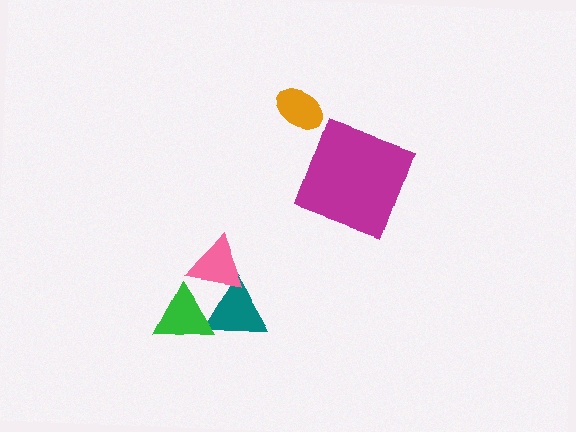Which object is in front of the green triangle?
The pink triangle is in front of the green triangle.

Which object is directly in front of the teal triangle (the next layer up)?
The green triangle is directly in front of the teal triangle.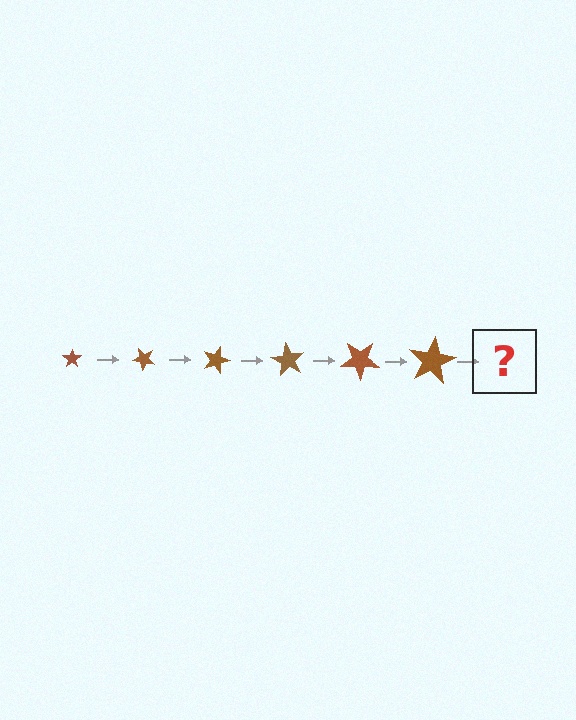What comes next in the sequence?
The next element should be a star, larger than the previous one and rotated 270 degrees from the start.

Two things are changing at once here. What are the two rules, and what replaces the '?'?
The two rules are that the star grows larger each step and it rotates 45 degrees each step. The '?' should be a star, larger than the previous one and rotated 270 degrees from the start.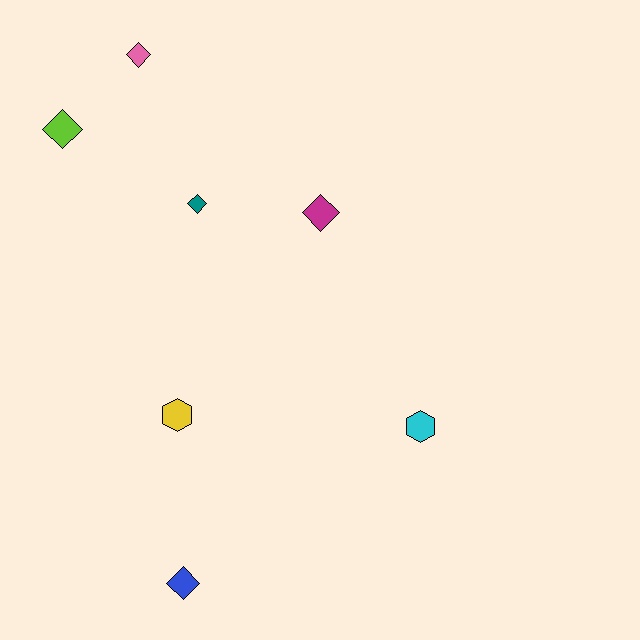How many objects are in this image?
There are 7 objects.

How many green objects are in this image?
There are no green objects.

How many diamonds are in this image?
There are 5 diamonds.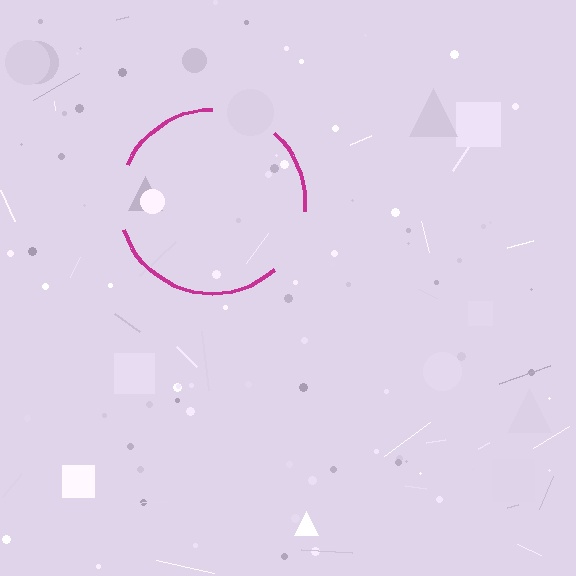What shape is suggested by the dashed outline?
The dashed outline suggests a circle.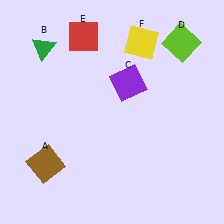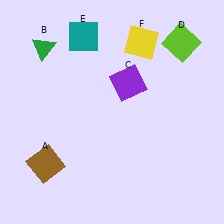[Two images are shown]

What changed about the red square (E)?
In Image 1, E is red. In Image 2, it changed to teal.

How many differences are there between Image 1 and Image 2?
There is 1 difference between the two images.